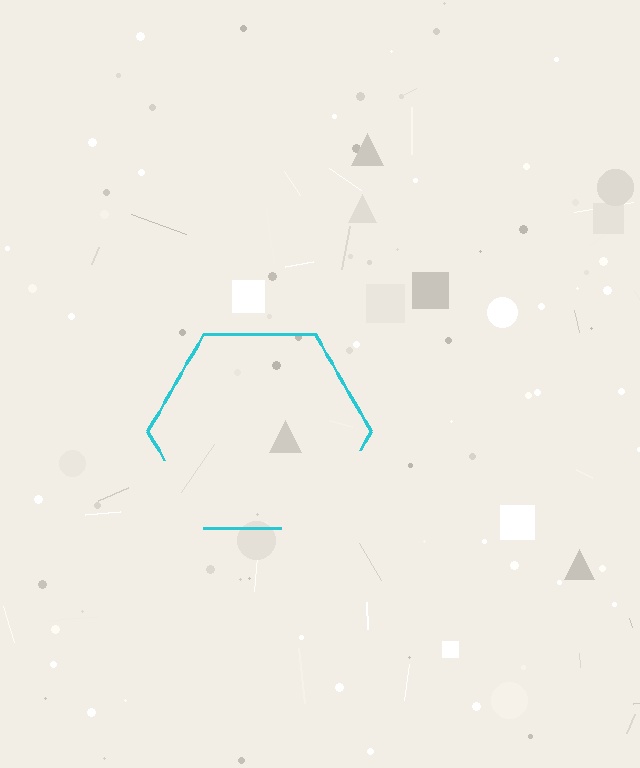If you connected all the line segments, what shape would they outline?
They would outline a hexagon.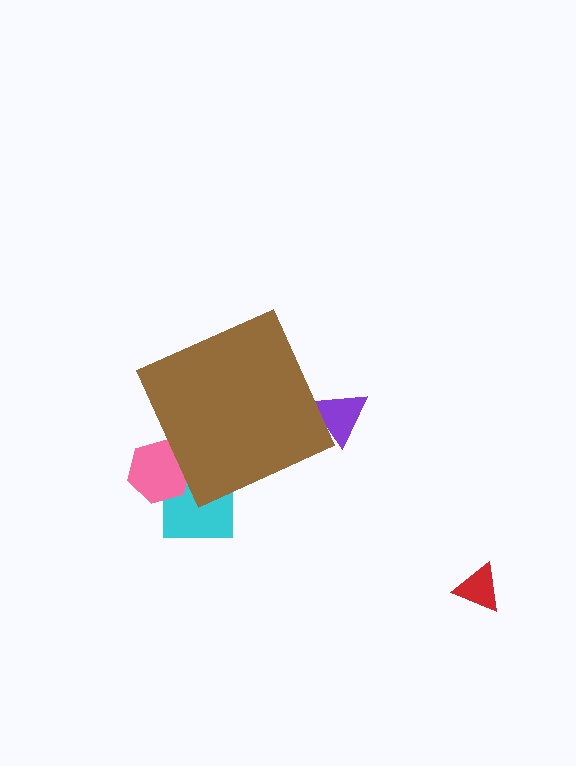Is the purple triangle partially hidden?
Yes, the purple triangle is partially hidden behind the brown diamond.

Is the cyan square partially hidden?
Yes, the cyan square is partially hidden behind the brown diamond.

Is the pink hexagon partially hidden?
Yes, the pink hexagon is partially hidden behind the brown diamond.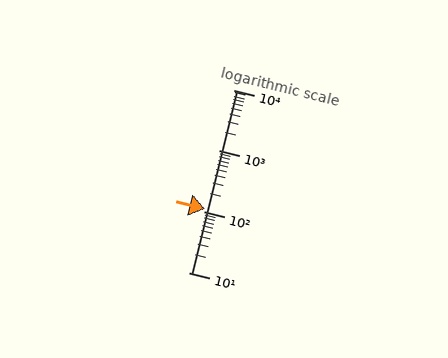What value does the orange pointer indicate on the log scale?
The pointer indicates approximately 110.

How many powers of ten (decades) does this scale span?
The scale spans 3 decades, from 10 to 10000.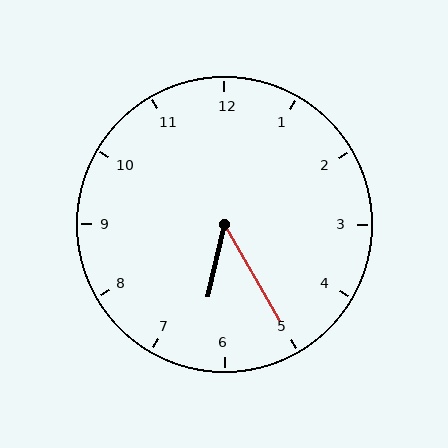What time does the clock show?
6:25.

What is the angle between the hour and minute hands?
Approximately 42 degrees.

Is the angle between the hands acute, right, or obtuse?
It is acute.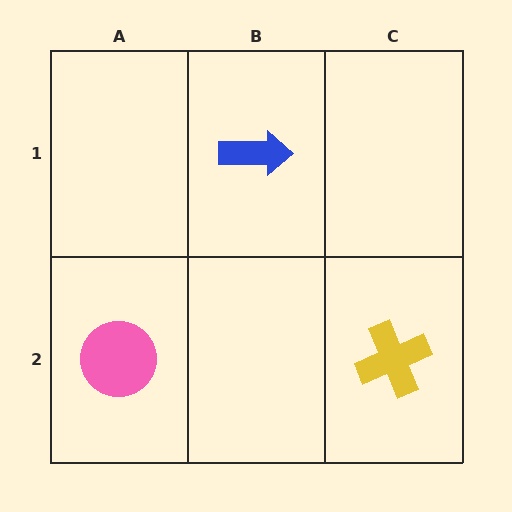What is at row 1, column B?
A blue arrow.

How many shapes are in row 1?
1 shape.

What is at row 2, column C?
A yellow cross.